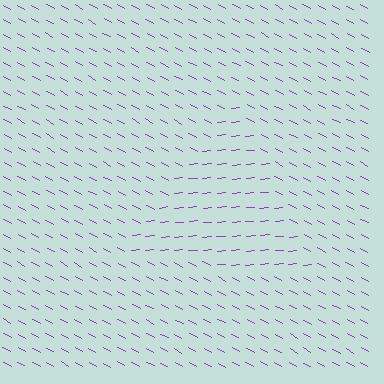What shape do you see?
I see a triangle.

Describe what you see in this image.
The image is filled with small purple line segments. A triangle region in the image has lines oriented differently from the surrounding lines, creating a visible texture boundary.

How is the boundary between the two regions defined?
The boundary is defined purely by a change in line orientation (approximately 34 degrees difference). All lines are the same color and thickness.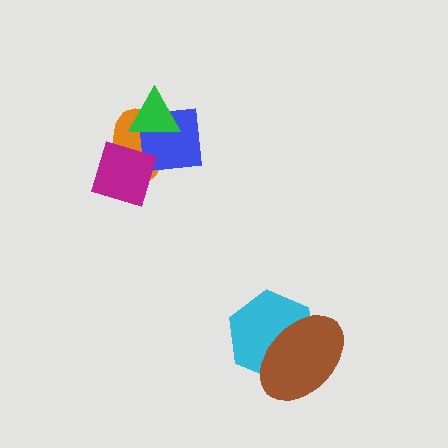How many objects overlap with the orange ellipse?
3 objects overlap with the orange ellipse.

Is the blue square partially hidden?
Yes, it is partially covered by another shape.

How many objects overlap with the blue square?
3 objects overlap with the blue square.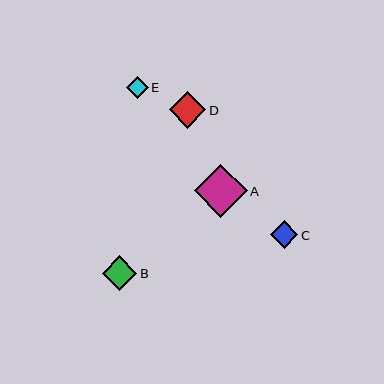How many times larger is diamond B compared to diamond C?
Diamond B is approximately 1.3 times the size of diamond C.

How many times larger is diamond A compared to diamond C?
Diamond A is approximately 1.9 times the size of diamond C.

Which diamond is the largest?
Diamond A is the largest with a size of approximately 53 pixels.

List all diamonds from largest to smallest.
From largest to smallest: A, D, B, C, E.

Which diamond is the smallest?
Diamond E is the smallest with a size of approximately 22 pixels.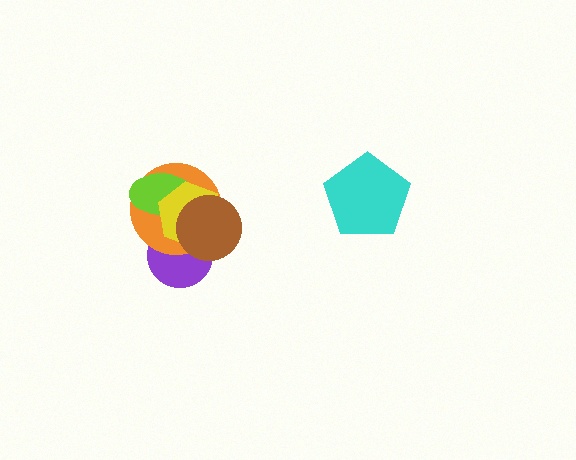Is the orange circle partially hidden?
Yes, it is partially covered by another shape.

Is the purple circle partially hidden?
Yes, it is partially covered by another shape.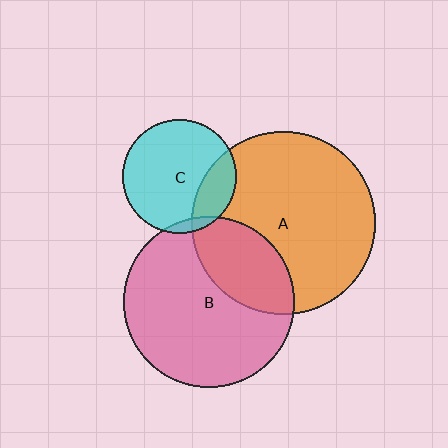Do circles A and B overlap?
Yes.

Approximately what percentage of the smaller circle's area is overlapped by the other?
Approximately 30%.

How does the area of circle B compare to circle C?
Approximately 2.3 times.